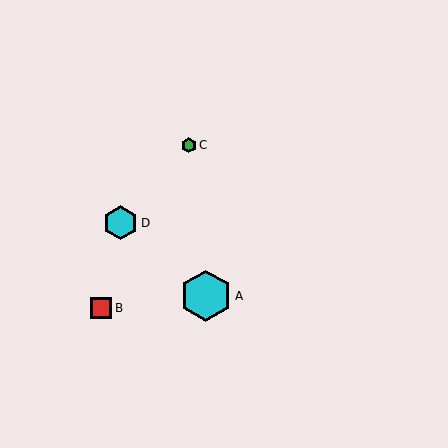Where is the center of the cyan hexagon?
The center of the cyan hexagon is at (121, 223).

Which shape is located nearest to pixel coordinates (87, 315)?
The red square (labeled B) at (101, 308) is nearest to that location.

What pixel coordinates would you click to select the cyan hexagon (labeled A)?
Click at (206, 296) to select the cyan hexagon A.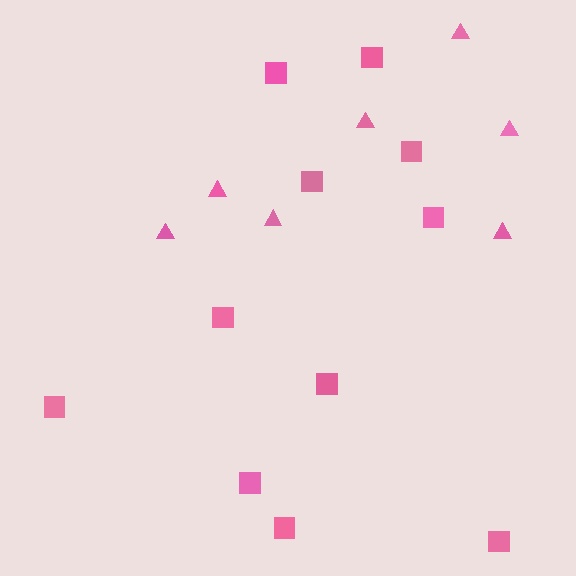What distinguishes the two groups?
There are 2 groups: one group of triangles (7) and one group of squares (11).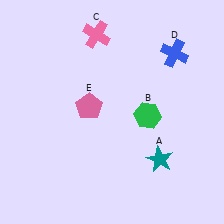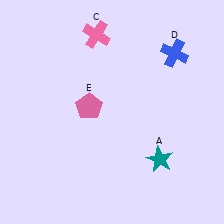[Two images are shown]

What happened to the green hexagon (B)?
The green hexagon (B) was removed in Image 2. It was in the bottom-right area of Image 1.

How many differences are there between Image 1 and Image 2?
There is 1 difference between the two images.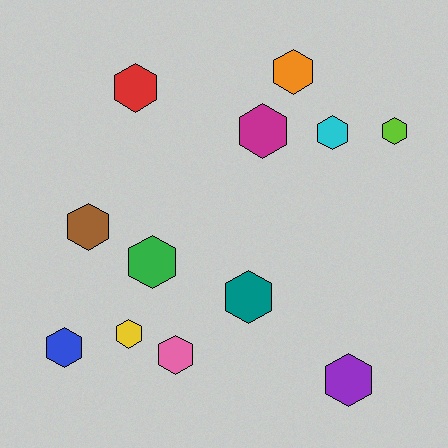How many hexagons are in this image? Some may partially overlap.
There are 12 hexagons.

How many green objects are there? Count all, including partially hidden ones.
There is 1 green object.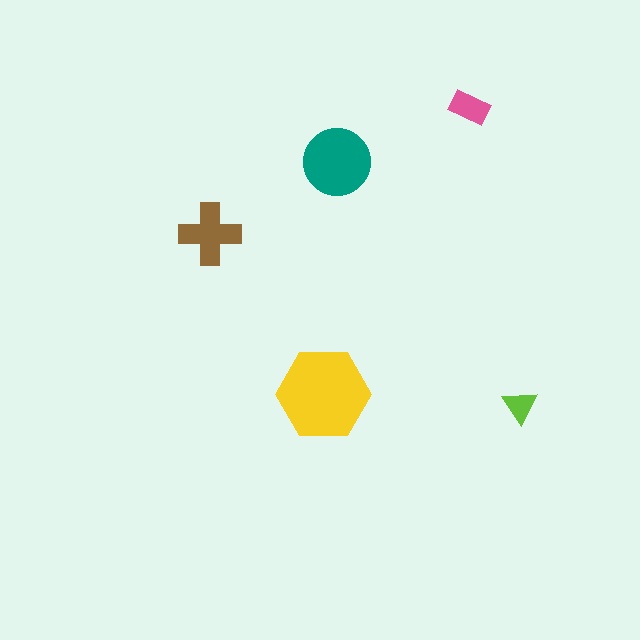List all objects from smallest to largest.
The lime triangle, the pink rectangle, the brown cross, the teal circle, the yellow hexagon.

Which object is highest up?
The pink rectangle is topmost.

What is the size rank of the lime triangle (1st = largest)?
5th.